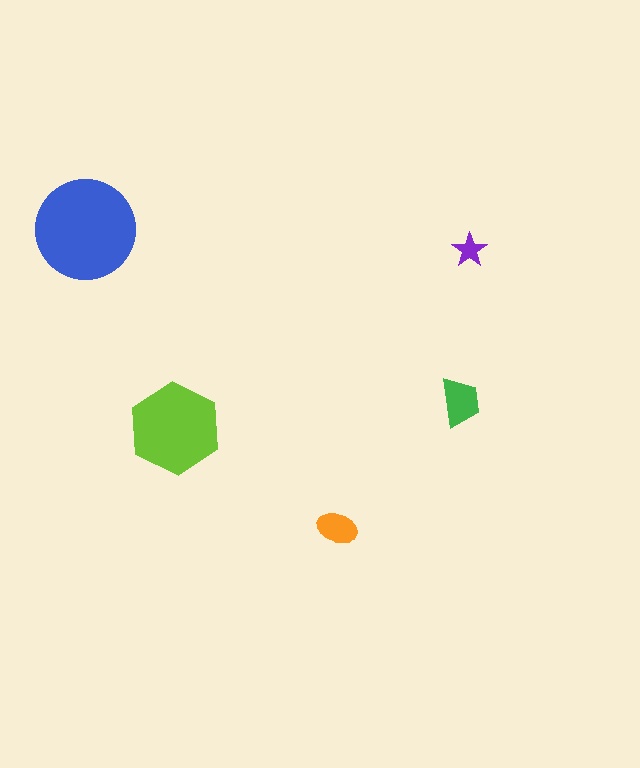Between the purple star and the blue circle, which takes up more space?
The blue circle.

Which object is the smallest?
The purple star.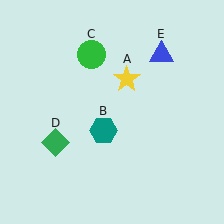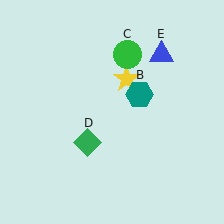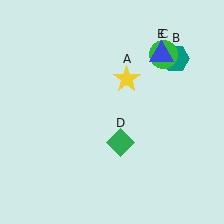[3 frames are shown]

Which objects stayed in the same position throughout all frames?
Yellow star (object A) and blue triangle (object E) remained stationary.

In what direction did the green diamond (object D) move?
The green diamond (object D) moved right.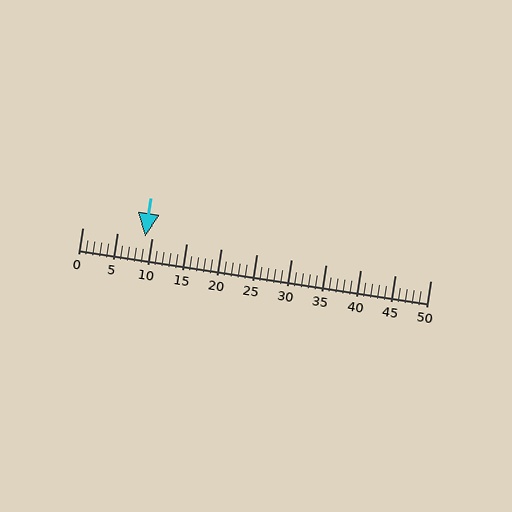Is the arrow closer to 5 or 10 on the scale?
The arrow is closer to 10.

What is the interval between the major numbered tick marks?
The major tick marks are spaced 5 units apart.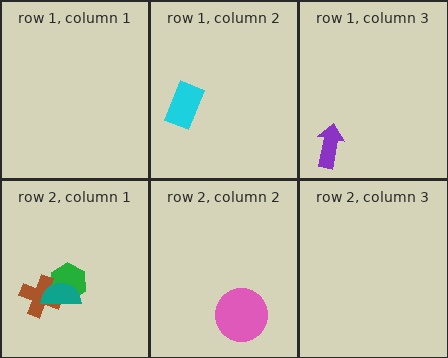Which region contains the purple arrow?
The row 1, column 3 region.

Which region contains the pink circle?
The row 2, column 2 region.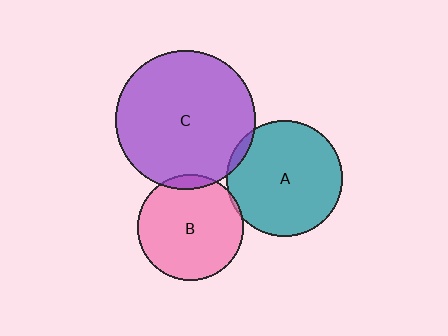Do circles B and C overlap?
Yes.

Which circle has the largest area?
Circle C (purple).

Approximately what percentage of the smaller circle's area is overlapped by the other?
Approximately 5%.